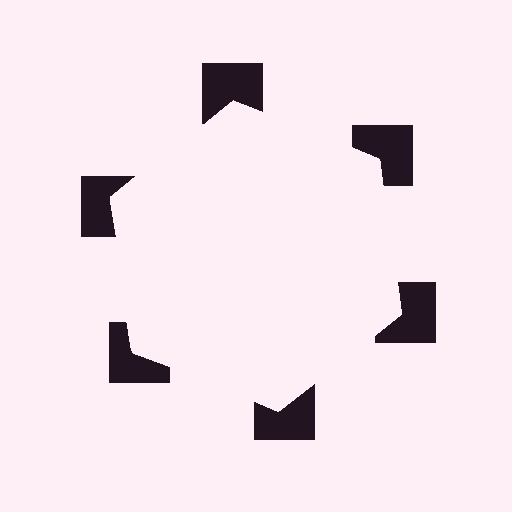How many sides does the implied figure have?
6 sides.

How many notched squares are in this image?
There are 6 — one at each vertex of the illusory hexagon.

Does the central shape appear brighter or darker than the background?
It typically appears slightly brighter than the background, even though no actual brightness change is drawn.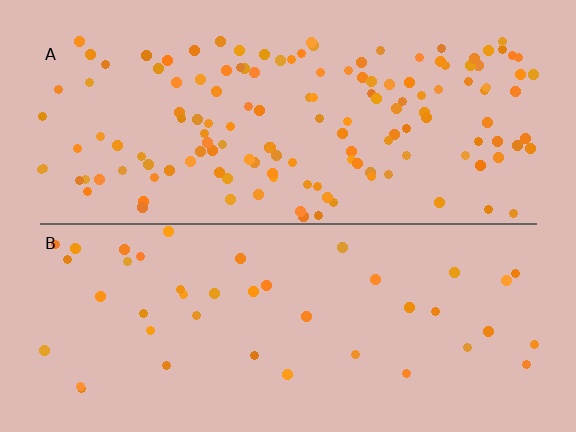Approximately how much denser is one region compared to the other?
Approximately 3.3× — region A over region B.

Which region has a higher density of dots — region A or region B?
A (the top).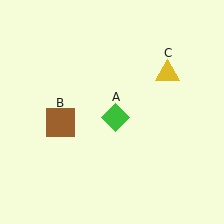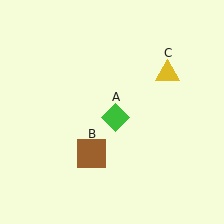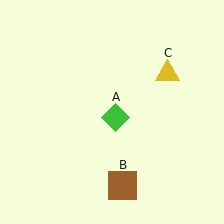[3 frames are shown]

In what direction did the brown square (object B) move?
The brown square (object B) moved down and to the right.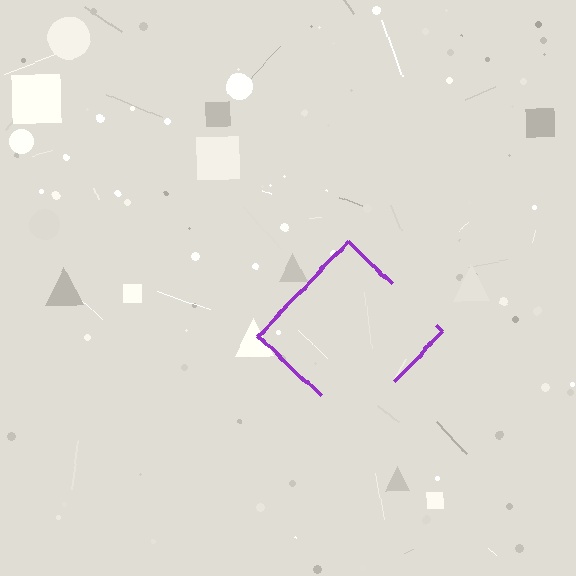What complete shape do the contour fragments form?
The contour fragments form a diamond.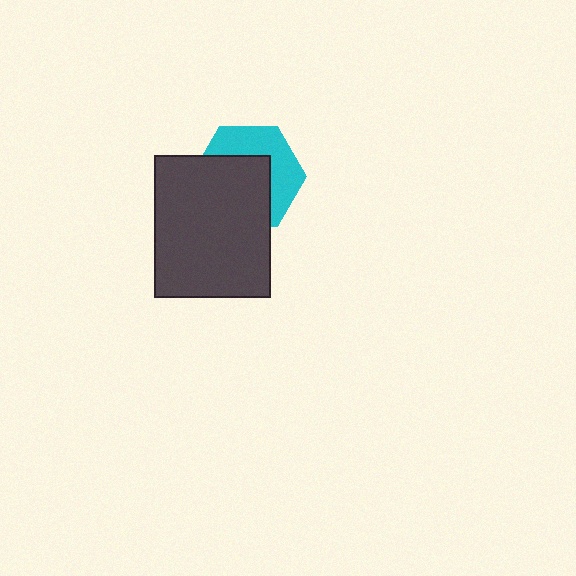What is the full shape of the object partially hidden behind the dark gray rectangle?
The partially hidden object is a cyan hexagon.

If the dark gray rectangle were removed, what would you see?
You would see the complete cyan hexagon.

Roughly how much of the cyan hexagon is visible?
A small part of it is visible (roughly 44%).